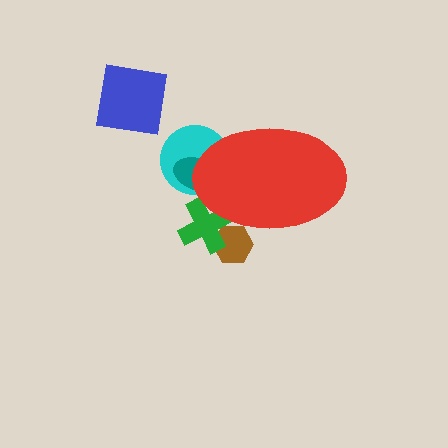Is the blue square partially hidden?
No, the blue square is fully visible.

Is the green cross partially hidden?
Yes, the green cross is partially hidden behind the red ellipse.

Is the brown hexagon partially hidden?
Yes, the brown hexagon is partially hidden behind the red ellipse.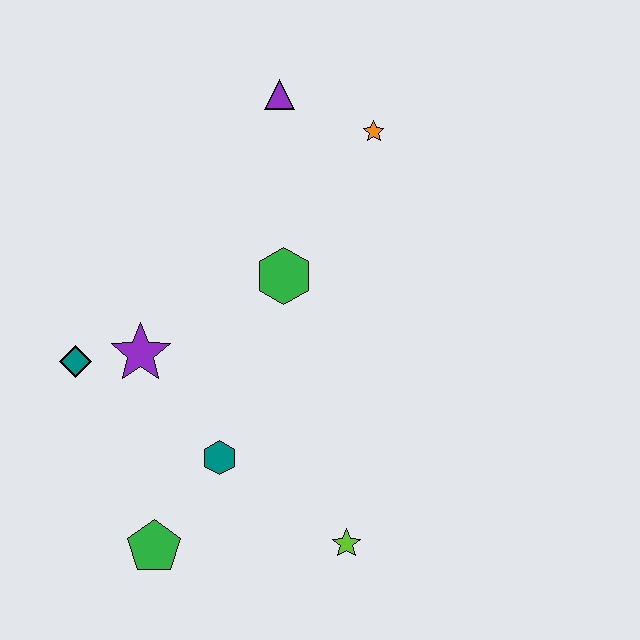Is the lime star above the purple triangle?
No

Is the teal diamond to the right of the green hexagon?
No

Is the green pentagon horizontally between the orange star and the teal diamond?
Yes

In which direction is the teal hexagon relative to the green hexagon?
The teal hexagon is below the green hexagon.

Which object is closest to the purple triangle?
The orange star is closest to the purple triangle.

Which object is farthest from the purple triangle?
The green pentagon is farthest from the purple triangle.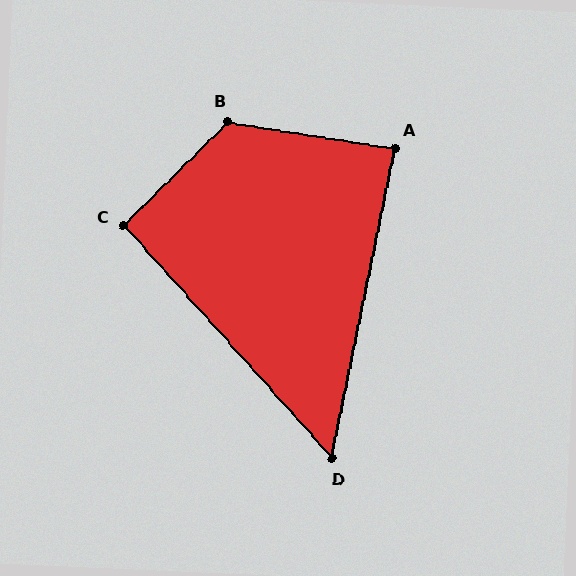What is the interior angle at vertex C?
Approximately 93 degrees (approximately right).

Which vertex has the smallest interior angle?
D, at approximately 53 degrees.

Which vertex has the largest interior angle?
B, at approximately 127 degrees.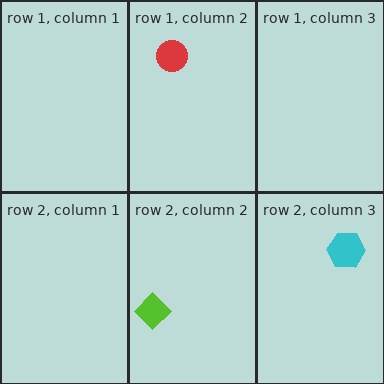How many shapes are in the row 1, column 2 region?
1.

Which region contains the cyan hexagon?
The row 2, column 3 region.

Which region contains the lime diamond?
The row 2, column 2 region.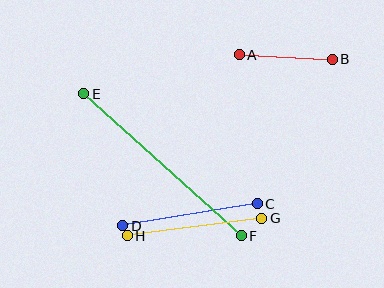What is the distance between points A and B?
The distance is approximately 93 pixels.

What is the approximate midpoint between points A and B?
The midpoint is at approximately (286, 57) pixels.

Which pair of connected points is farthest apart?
Points E and F are farthest apart.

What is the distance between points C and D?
The distance is approximately 136 pixels.